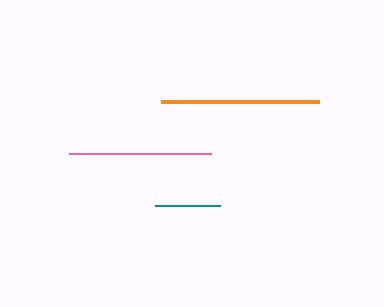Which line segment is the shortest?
The teal line is the shortest at approximately 66 pixels.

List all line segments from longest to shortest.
From longest to shortest: orange, pink, teal.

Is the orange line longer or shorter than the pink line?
The orange line is longer than the pink line.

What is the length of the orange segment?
The orange segment is approximately 159 pixels long.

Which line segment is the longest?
The orange line is the longest at approximately 159 pixels.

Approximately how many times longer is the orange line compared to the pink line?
The orange line is approximately 1.1 times the length of the pink line.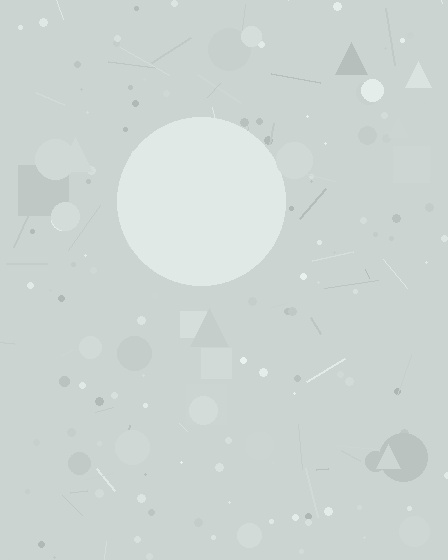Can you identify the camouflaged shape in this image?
The camouflaged shape is a circle.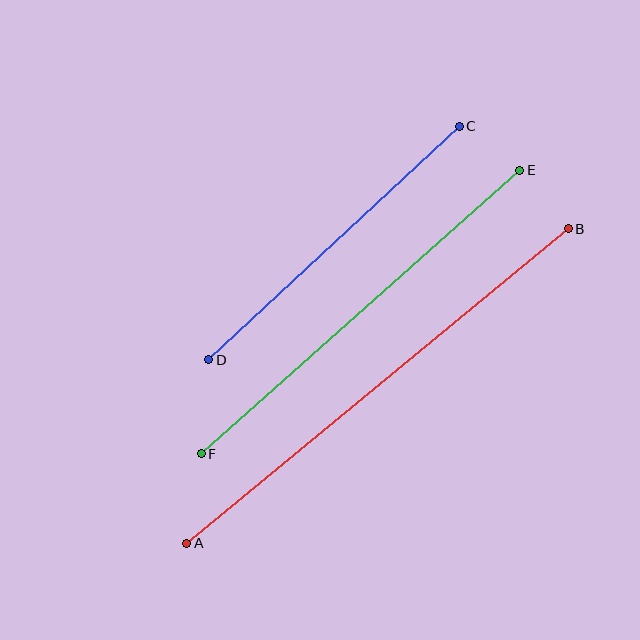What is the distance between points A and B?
The distance is approximately 494 pixels.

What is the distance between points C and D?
The distance is approximately 342 pixels.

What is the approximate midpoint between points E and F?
The midpoint is at approximately (361, 312) pixels.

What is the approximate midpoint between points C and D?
The midpoint is at approximately (334, 243) pixels.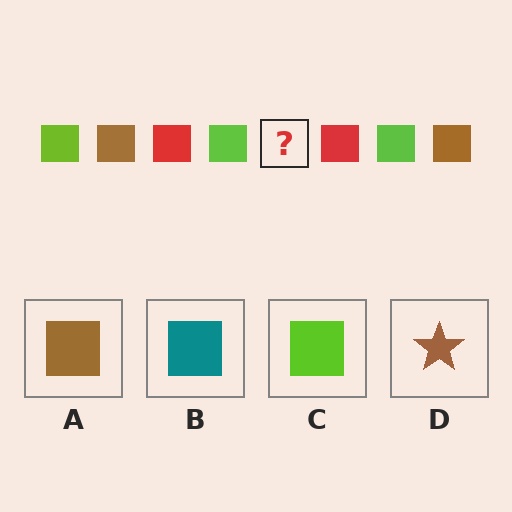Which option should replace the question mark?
Option A.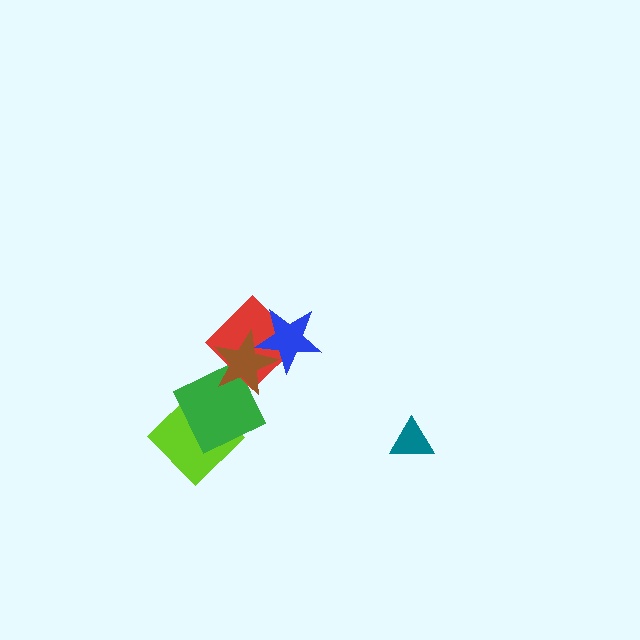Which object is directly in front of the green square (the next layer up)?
The red diamond is directly in front of the green square.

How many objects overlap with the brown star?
3 objects overlap with the brown star.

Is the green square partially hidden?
Yes, it is partially covered by another shape.